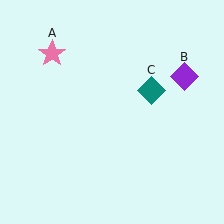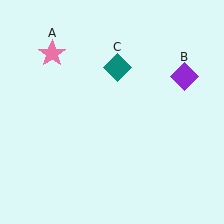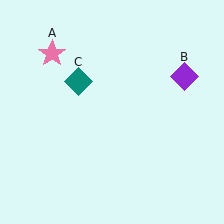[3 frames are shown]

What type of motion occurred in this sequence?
The teal diamond (object C) rotated counterclockwise around the center of the scene.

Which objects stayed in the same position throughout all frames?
Pink star (object A) and purple diamond (object B) remained stationary.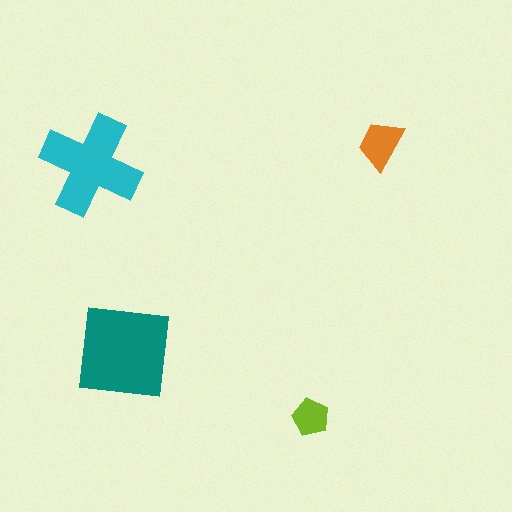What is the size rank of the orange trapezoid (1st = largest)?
3rd.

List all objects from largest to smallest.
The teal square, the cyan cross, the orange trapezoid, the lime pentagon.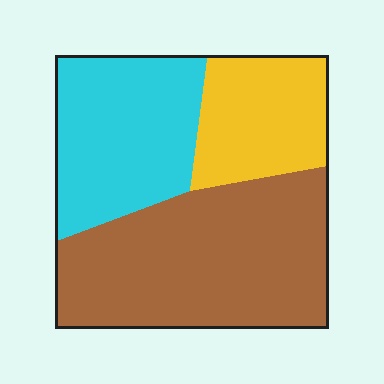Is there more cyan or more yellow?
Cyan.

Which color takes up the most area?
Brown, at roughly 50%.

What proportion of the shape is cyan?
Cyan covers roughly 30% of the shape.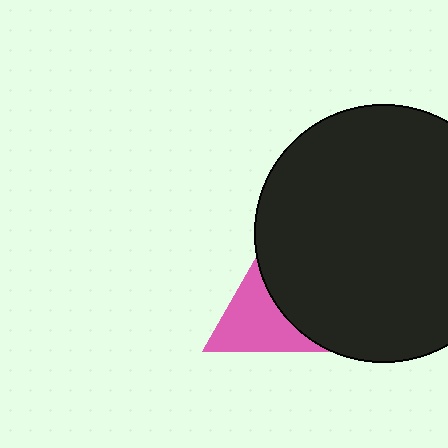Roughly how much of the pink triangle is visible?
About half of it is visible (roughly 59%).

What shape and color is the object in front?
The object in front is a black circle.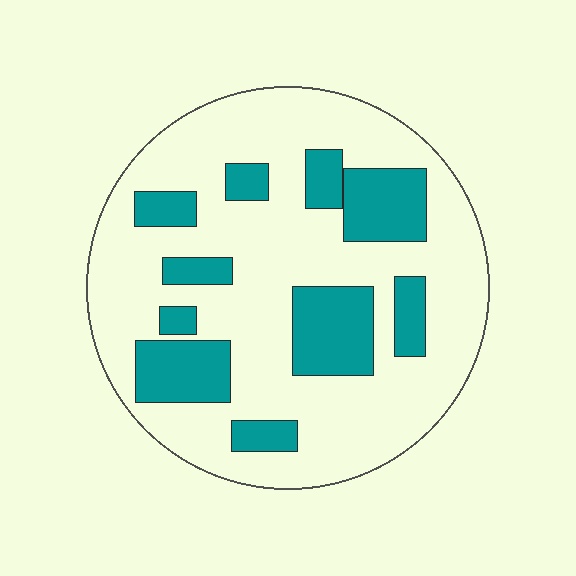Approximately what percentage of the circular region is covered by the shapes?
Approximately 25%.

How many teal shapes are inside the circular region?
10.